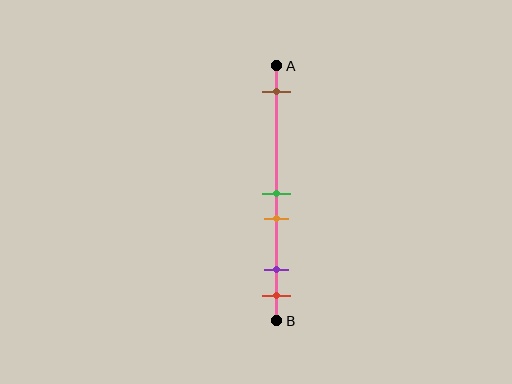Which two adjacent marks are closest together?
The green and orange marks are the closest adjacent pair.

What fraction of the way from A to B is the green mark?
The green mark is approximately 50% (0.5) of the way from A to B.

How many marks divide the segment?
There are 5 marks dividing the segment.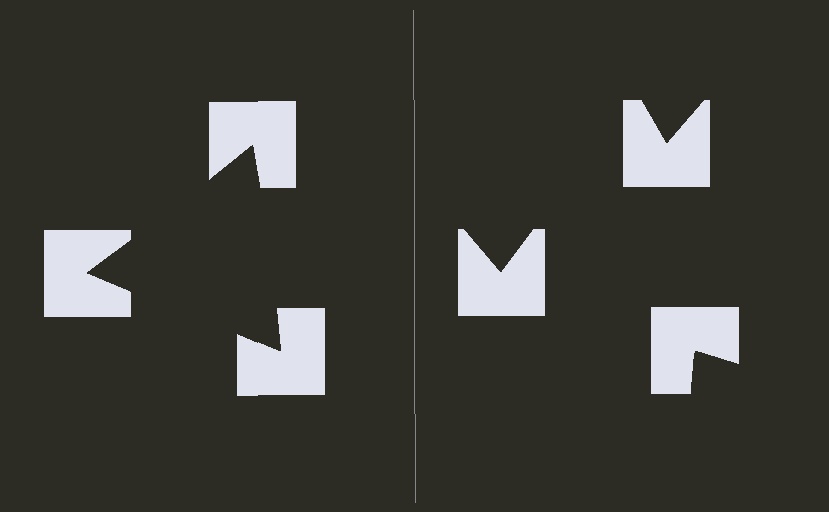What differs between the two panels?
The notched squares are positioned identically on both sides; only the wedge orientations differ. On the left they align to a triangle; on the right they are misaligned.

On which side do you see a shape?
An illusory triangle appears on the left side. On the right side the wedge cuts are rotated, so no coherent shape forms.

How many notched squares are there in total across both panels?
6 — 3 on each side.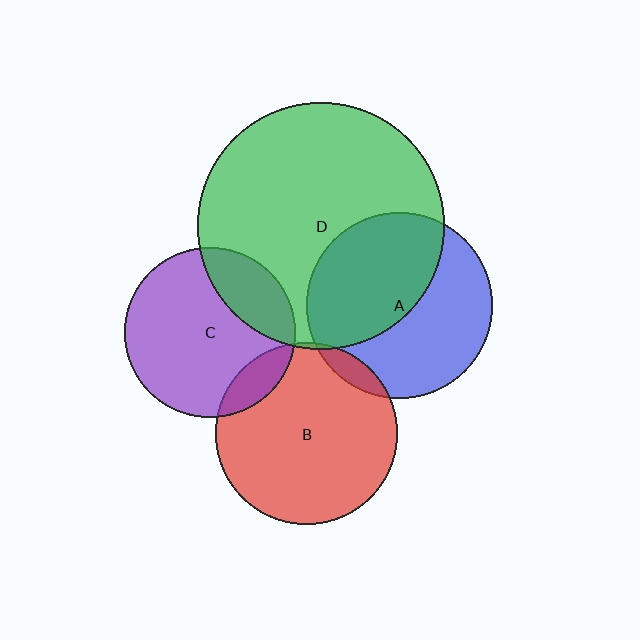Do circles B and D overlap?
Yes.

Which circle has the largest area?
Circle D (green).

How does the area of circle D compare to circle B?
Approximately 1.8 times.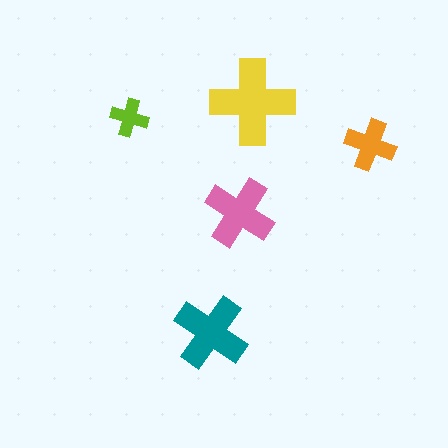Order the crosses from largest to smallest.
the yellow one, the teal one, the pink one, the orange one, the lime one.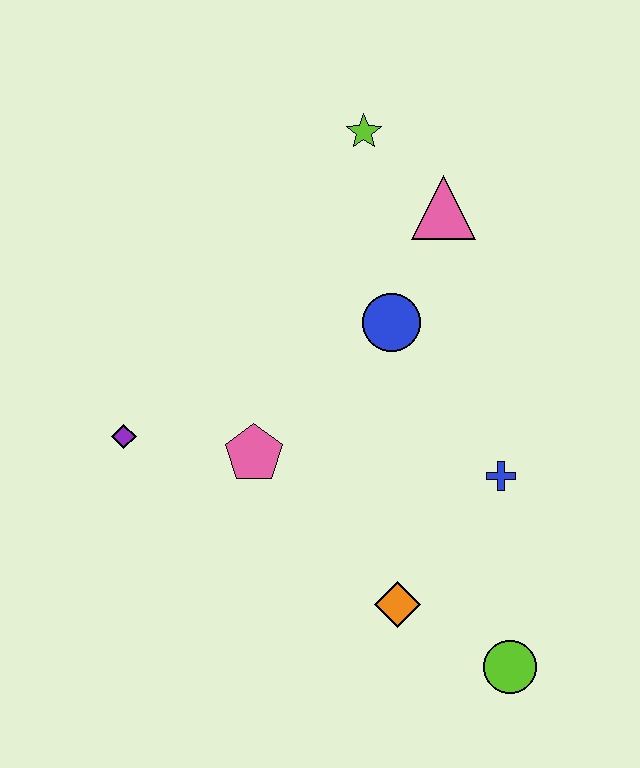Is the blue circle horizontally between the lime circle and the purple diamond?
Yes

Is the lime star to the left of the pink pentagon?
No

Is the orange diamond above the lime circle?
Yes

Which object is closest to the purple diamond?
The pink pentagon is closest to the purple diamond.